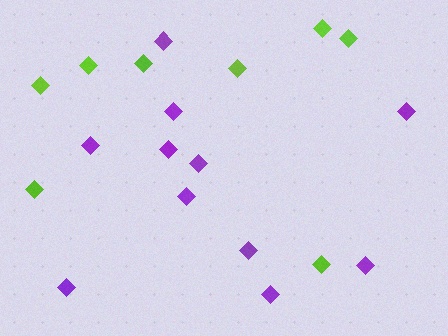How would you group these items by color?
There are 2 groups: one group of purple diamonds (11) and one group of lime diamonds (8).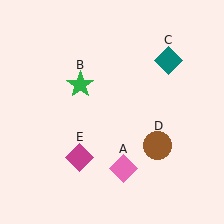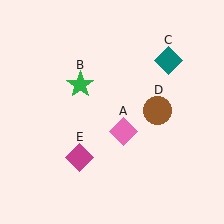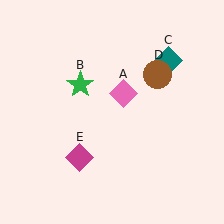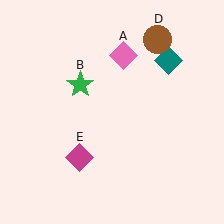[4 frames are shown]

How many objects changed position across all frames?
2 objects changed position: pink diamond (object A), brown circle (object D).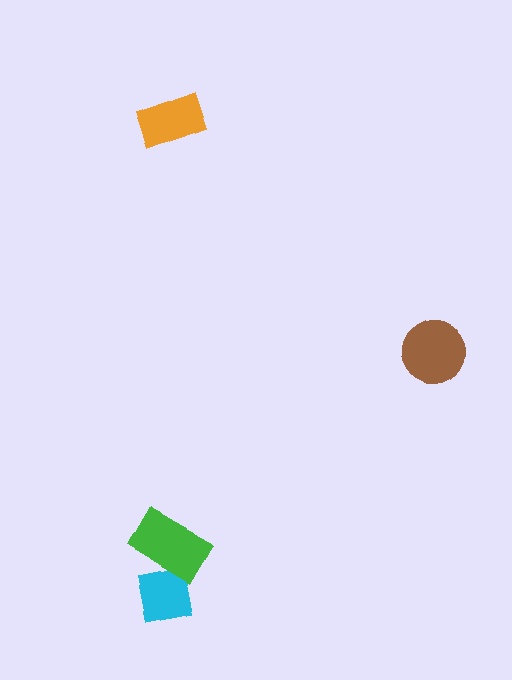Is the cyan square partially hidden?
Yes, it is partially covered by another shape.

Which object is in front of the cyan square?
The green rectangle is in front of the cyan square.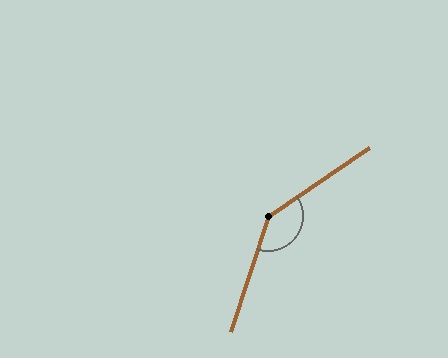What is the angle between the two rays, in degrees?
Approximately 142 degrees.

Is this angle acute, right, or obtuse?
It is obtuse.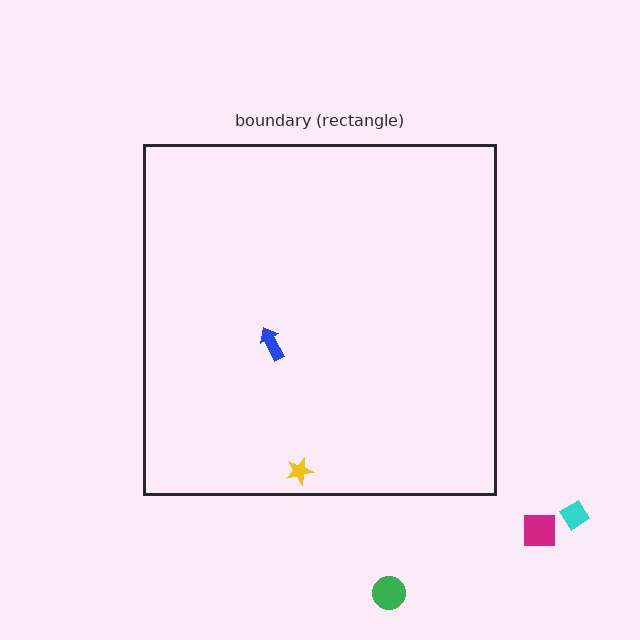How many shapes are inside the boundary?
2 inside, 3 outside.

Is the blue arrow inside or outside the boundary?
Inside.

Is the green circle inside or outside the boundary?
Outside.